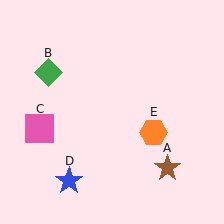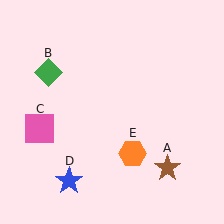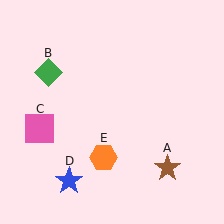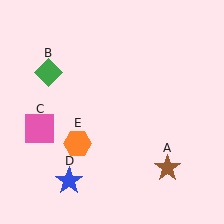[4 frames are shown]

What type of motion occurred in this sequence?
The orange hexagon (object E) rotated clockwise around the center of the scene.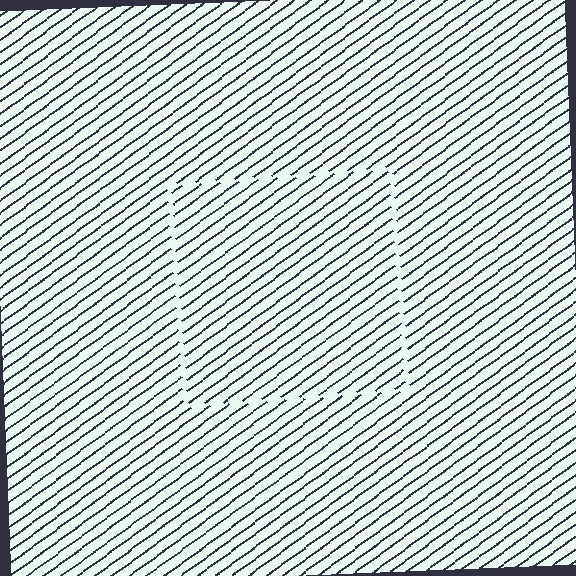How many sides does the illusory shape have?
4 sides — the line-ends trace a square.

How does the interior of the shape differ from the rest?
The interior of the shape contains the same grating, shifted by half a period — the contour is defined by the phase discontinuity where line-ends from the inner and outer gratings abut.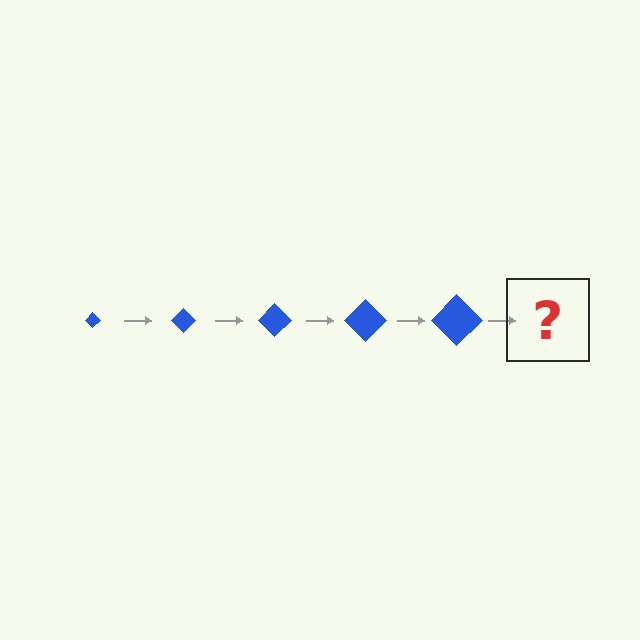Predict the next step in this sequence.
The next step is a blue diamond, larger than the previous one.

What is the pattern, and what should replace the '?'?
The pattern is that the diamond gets progressively larger each step. The '?' should be a blue diamond, larger than the previous one.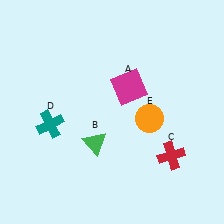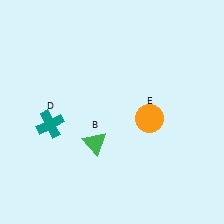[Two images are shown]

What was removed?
The magenta square (A), the red cross (C) were removed in Image 2.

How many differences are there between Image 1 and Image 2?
There are 2 differences between the two images.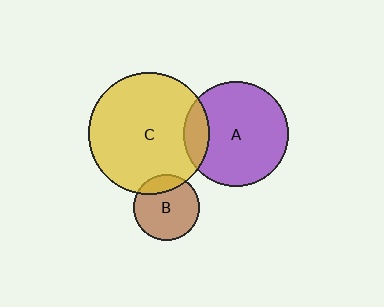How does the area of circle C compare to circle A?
Approximately 1.3 times.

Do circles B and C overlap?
Yes.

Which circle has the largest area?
Circle C (yellow).